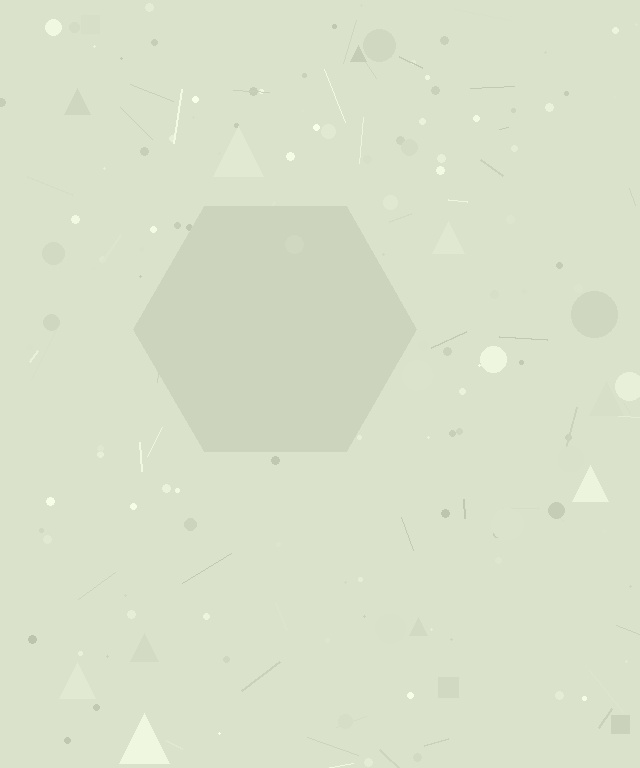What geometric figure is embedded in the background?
A hexagon is embedded in the background.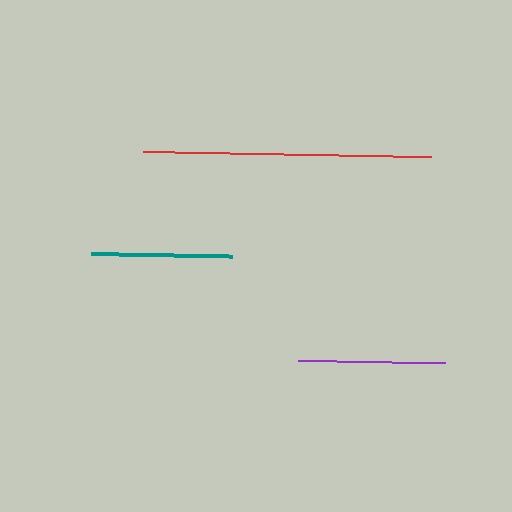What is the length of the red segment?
The red segment is approximately 287 pixels long.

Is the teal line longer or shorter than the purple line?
The purple line is longer than the teal line.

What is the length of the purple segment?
The purple segment is approximately 146 pixels long.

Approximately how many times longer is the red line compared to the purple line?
The red line is approximately 2.0 times the length of the purple line.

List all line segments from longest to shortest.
From longest to shortest: red, purple, teal.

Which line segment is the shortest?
The teal line is the shortest at approximately 140 pixels.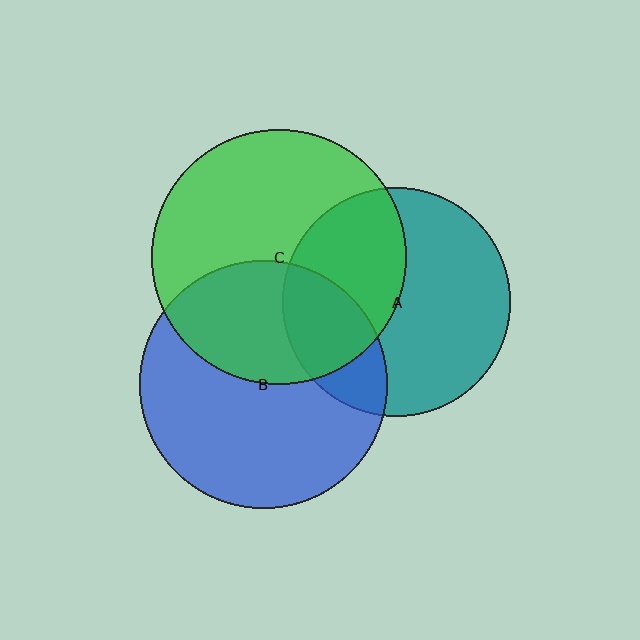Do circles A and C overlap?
Yes.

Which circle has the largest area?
Circle C (green).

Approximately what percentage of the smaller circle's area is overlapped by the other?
Approximately 40%.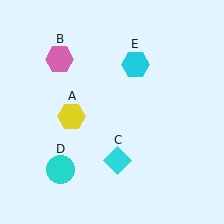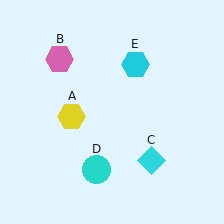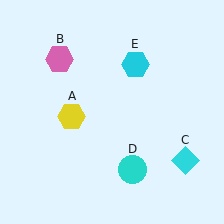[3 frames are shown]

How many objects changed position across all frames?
2 objects changed position: cyan diamond (object C), cyan circle (object D).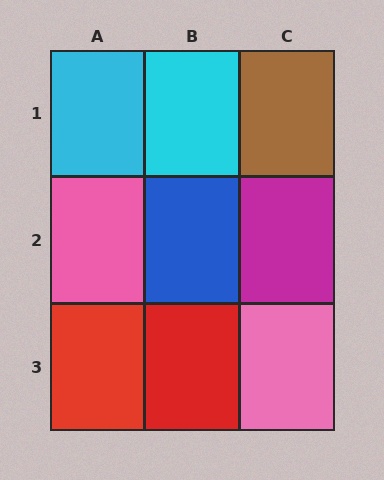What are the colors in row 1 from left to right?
Cyan, cyan, brown.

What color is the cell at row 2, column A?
Pink.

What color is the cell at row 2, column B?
Blue.